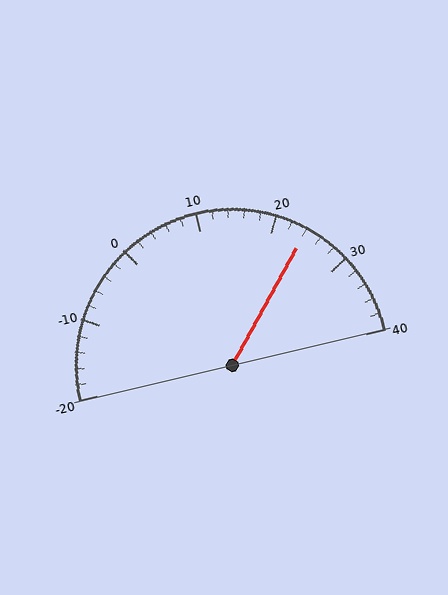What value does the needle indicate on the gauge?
The needle indicates approximately 24.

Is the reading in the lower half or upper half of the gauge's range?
The reading is in the upper half of the range (-20 to 40).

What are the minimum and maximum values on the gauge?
The gauge ranges from -20 to 40.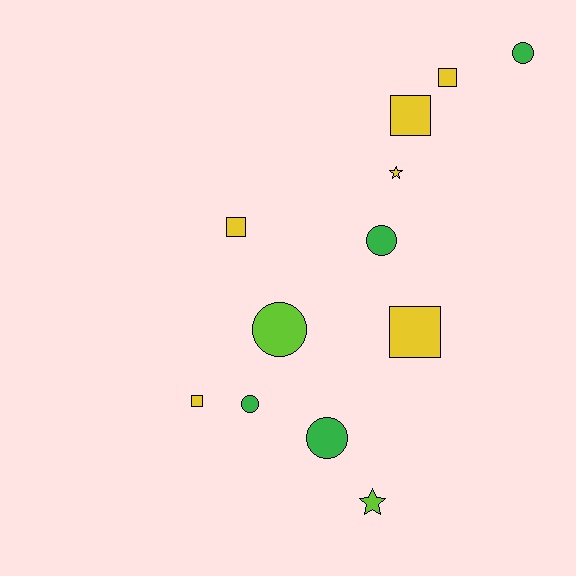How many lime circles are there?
There is 1 lime circle.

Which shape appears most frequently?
Circle, with 5 objects.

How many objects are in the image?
There are 12 objects.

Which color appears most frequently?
Yellow, with 6 objects.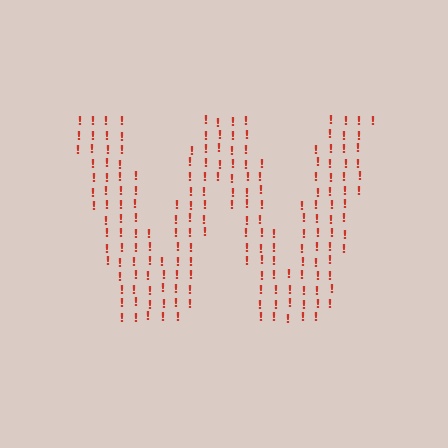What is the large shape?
The large shape is the letter W.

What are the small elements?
The small elements are exclamation marks.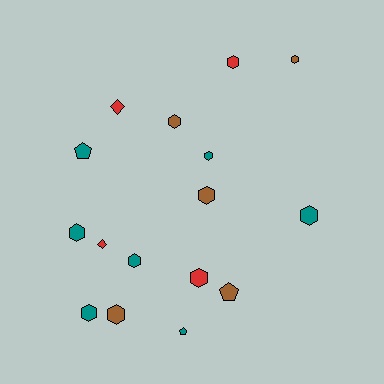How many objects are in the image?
There are 16 objects.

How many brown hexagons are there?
There are 4 brown hexagons.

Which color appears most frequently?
Teal, with 7 objects.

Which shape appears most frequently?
Hexagon, with 11 objects.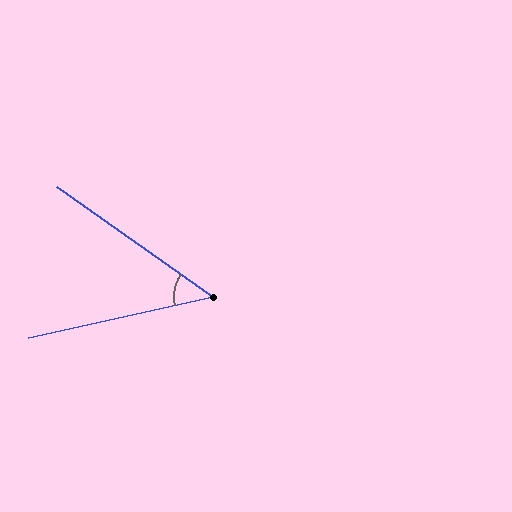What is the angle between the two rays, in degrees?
Approximately 48 degrees.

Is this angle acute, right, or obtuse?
It is acute.